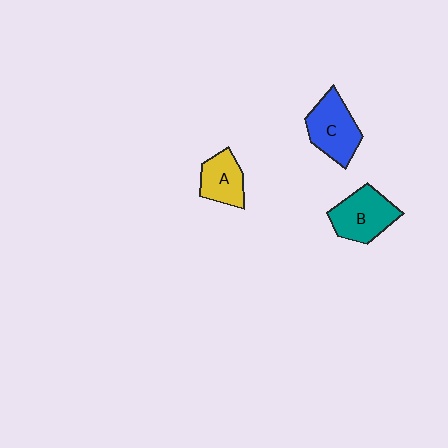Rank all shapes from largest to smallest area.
From largest to smallest: C (blue), B (teal), A (yellow).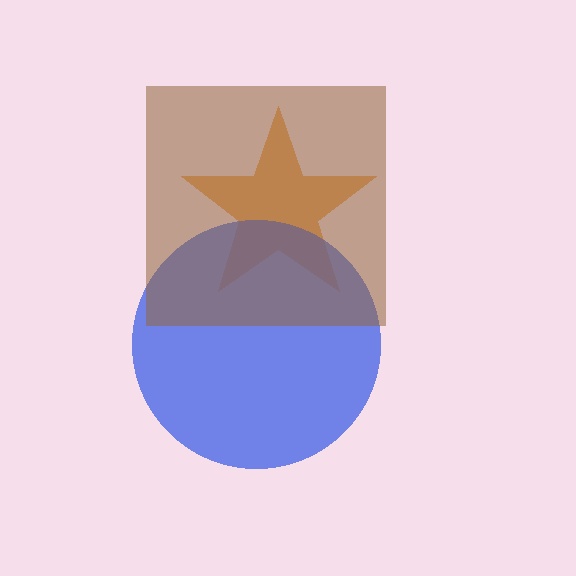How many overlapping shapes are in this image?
There are 3 overlapping shapes in the image.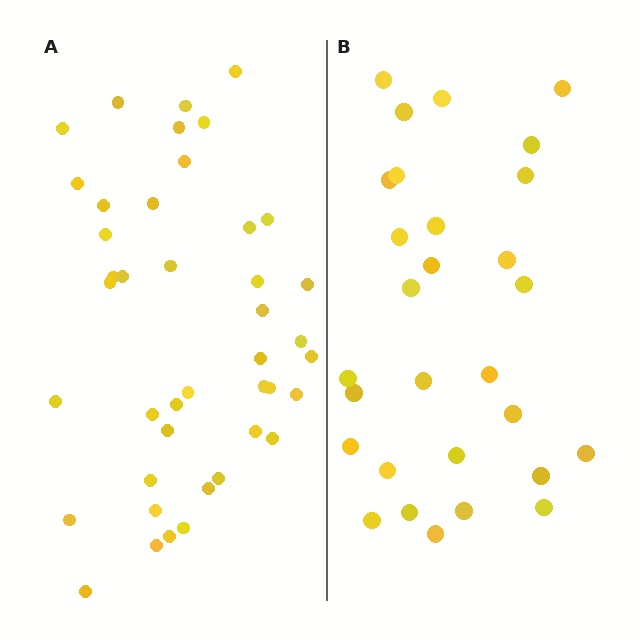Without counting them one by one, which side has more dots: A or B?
Region A (the left region) has more dots.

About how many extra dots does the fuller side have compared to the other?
Region A has approximately 15 more dots than region B.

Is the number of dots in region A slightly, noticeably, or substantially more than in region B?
Region A has noticeably more, but not dramatically so. The ratio is roughly 1.4 to 1.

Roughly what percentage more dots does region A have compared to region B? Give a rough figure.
About 45% more.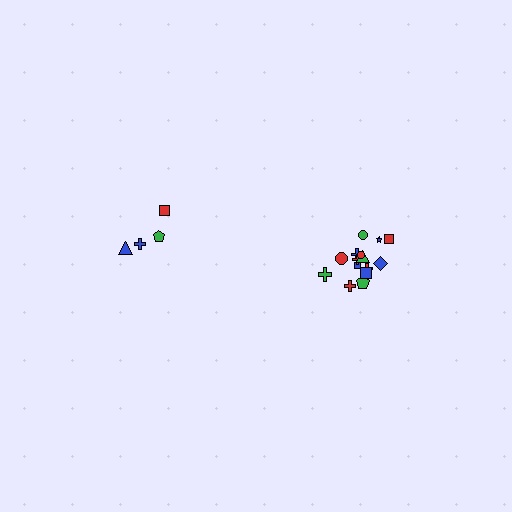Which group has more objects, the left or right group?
The right group.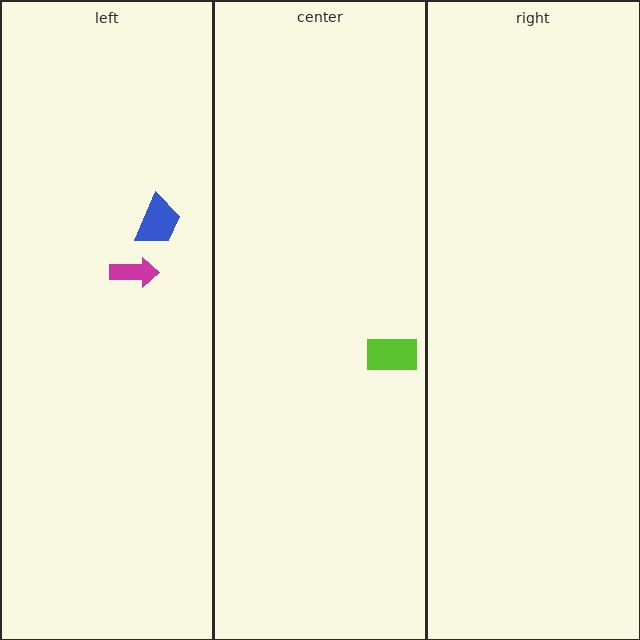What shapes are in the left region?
The magenta arrow, the blue trapezoid.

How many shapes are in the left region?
2.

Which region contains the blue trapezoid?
The left region.